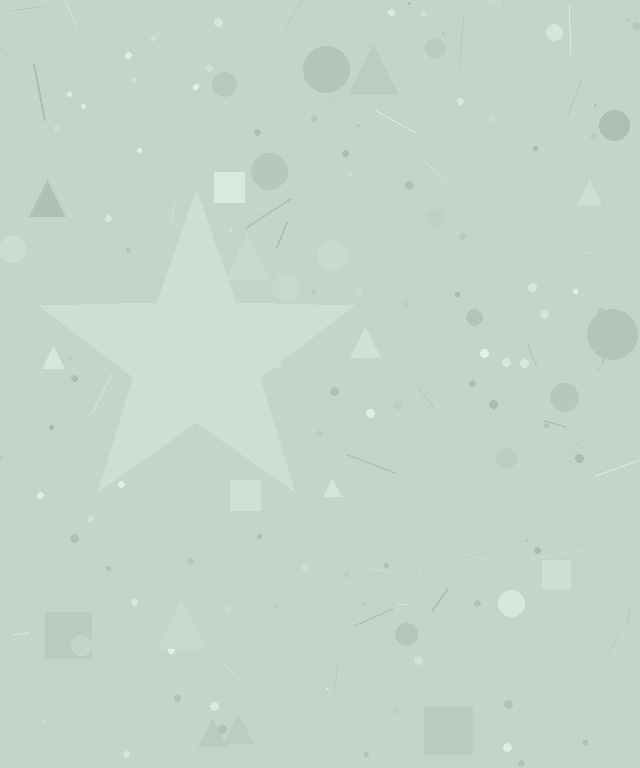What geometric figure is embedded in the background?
A star is embedded in the background.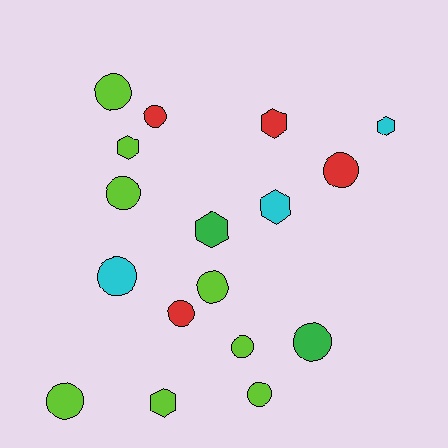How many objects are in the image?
There are 17 objects.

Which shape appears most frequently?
Circle, with 11 objects.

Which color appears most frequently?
Lime, with 8 objects.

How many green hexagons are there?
There is 1 green hexagon.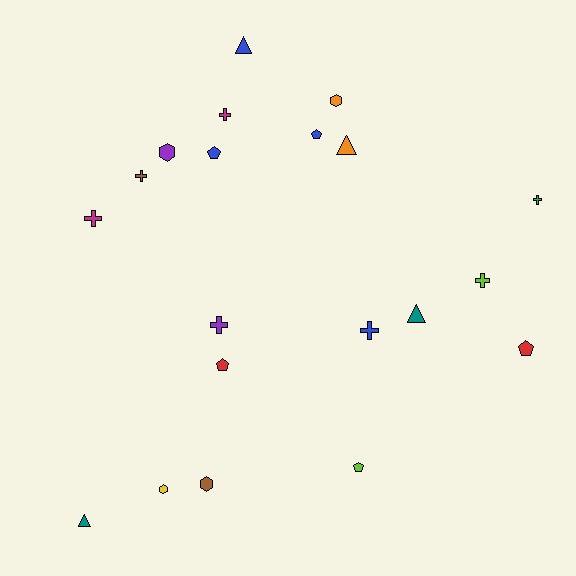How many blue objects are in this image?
There are 4 blue objects.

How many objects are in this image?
There are 20 objects.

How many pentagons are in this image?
There are 5 pentagons.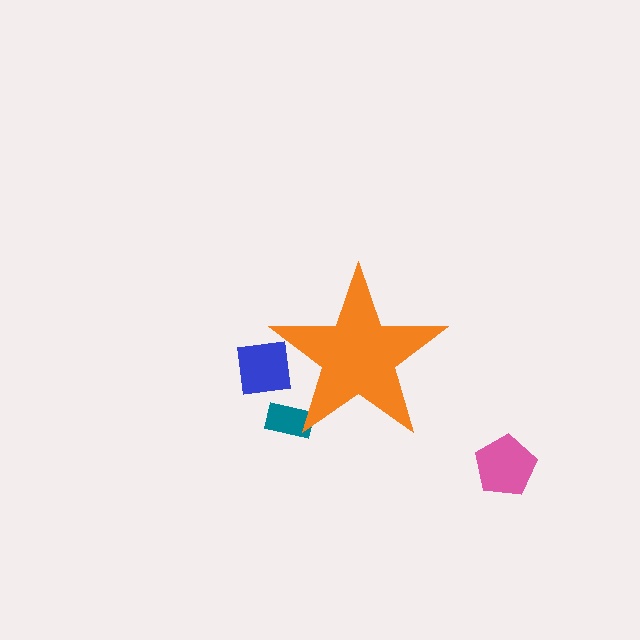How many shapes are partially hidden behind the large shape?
2 shapes are partially hidden.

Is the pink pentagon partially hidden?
No, the pink pentagon is fully visible.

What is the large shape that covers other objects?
An orange star.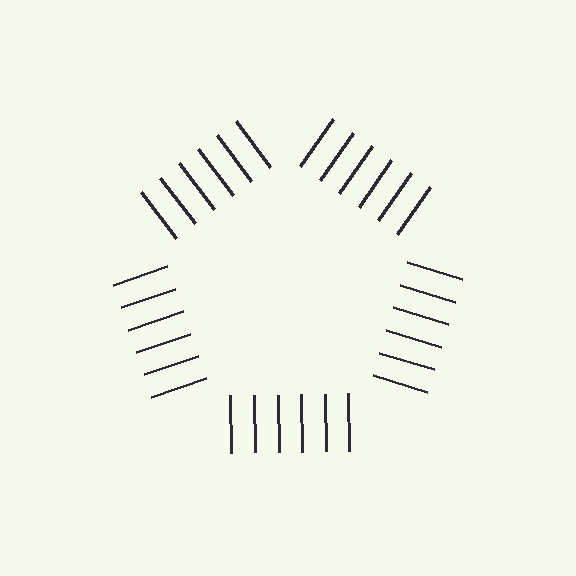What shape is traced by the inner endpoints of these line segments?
An illusory pentagon — the line segments terminate on its edges but no continuous stroke is drawn.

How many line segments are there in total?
30 — 6 along each of the 5 edges.